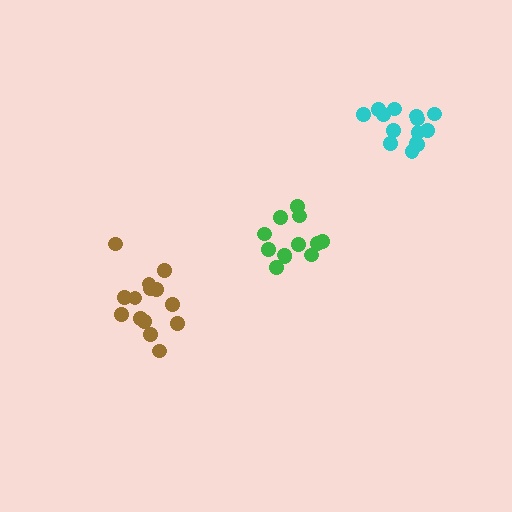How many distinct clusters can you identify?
There are 3 distinct clusters.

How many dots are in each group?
Group 1: 14 dots, Group 2: 12 dots, Group 3: 14 dots (40 total).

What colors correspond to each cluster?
The clusters are colored: cyan, green, brown.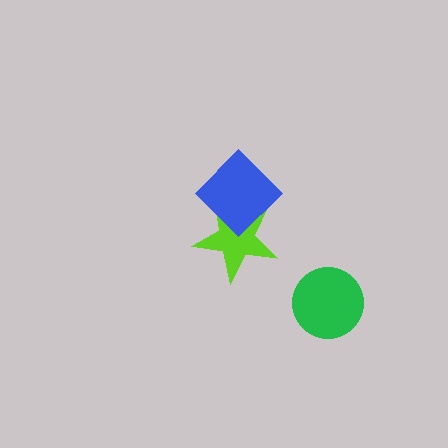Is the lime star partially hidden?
Yes, it is partially covered by another shape.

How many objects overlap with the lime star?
1 object overlaps with the lime star.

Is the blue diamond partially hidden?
No, no other shape covers it.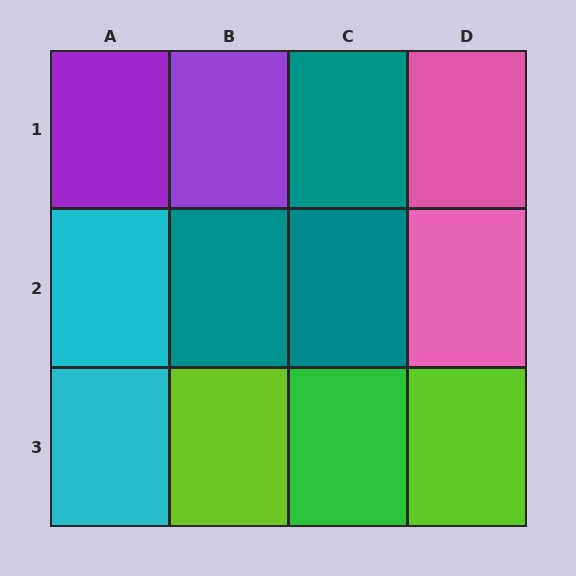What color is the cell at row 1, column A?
Purple.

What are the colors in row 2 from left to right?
Cyan, teal, teal, pink.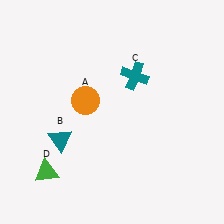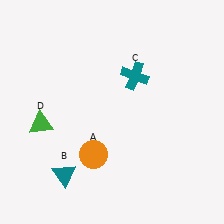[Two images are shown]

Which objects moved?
The objects that moved are: the orange circle (A), the teal triangle (B), the green triangle (D).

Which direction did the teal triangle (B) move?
The teal triangle (B) moved down.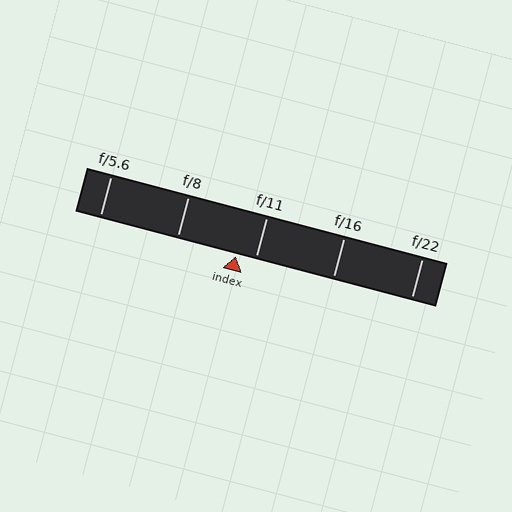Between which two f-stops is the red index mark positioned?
The index mark is between f/8 and f/11.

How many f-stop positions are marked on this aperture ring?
There are 5 f-stop positions marked.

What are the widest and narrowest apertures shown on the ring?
The widest aperture shown is f/5.6 and the narrowest is f/22.